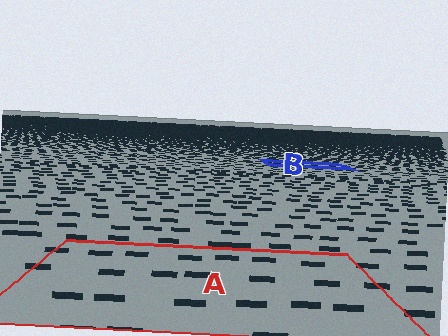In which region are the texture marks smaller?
The texture marks are smaller in region B, because it is farther away.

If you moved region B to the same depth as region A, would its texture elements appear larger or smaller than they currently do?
They would appear larger. At a closer depth, the same texture elements are projected at a bigger on-screen size.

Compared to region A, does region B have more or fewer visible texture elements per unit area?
Region B has more texture elements per unit area — they are packed more densely because it is farther away.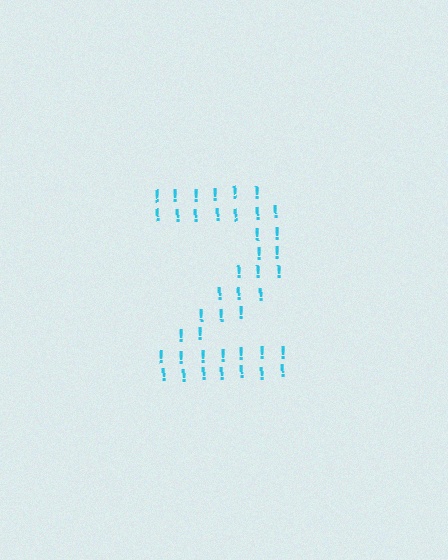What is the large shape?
The large shape is the digit 2.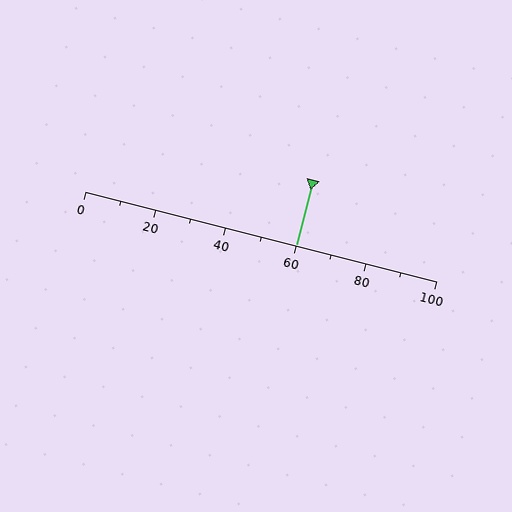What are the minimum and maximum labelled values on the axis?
The axis runs from 0 to 100.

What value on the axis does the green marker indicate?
The marker indicates approximately 60.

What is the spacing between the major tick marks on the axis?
The major ticks are spaced 20 apart.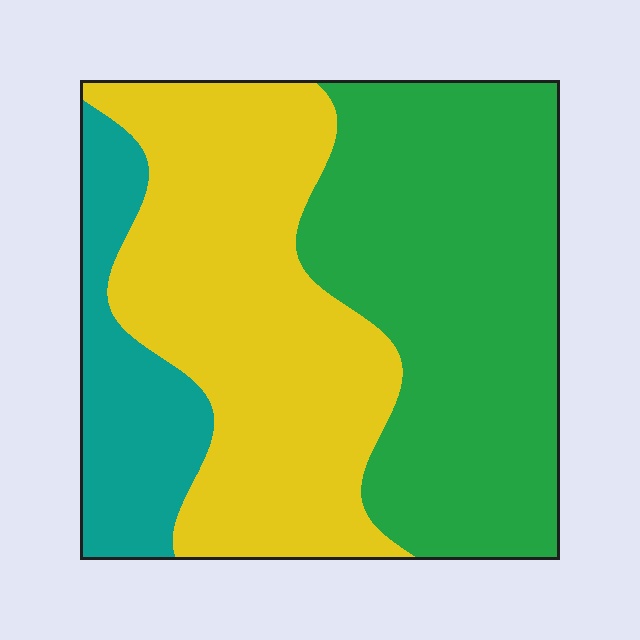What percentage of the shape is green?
Green takes up about two fifths (2/5) of the shape.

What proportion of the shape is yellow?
Yellow covers about 40% of the shape.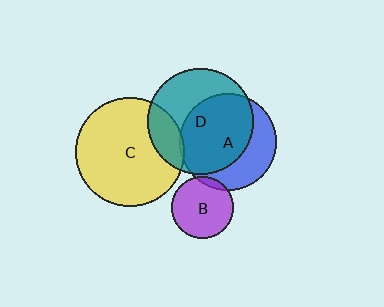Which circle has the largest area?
Circle C (yellow).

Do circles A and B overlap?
Yes.